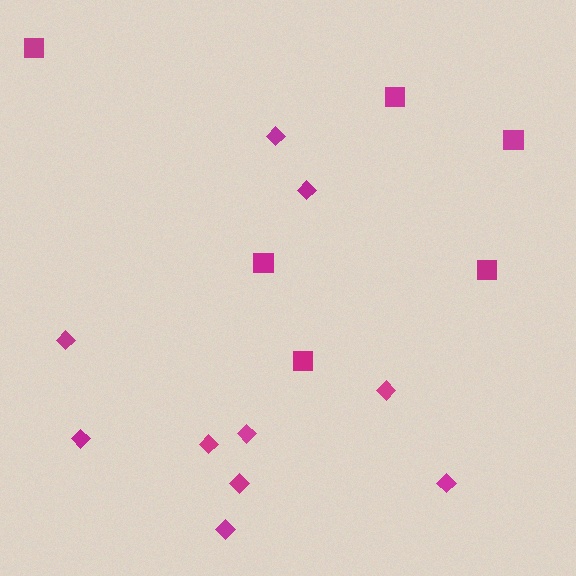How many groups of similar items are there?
There are 2 groups: one group of diamonds (10) and one group of squares (6).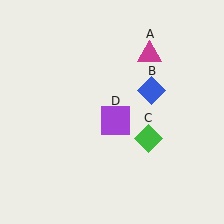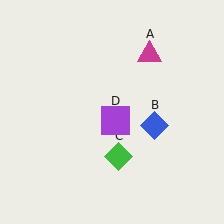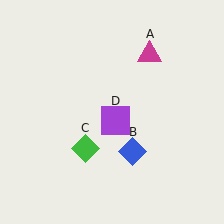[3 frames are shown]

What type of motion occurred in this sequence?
The blue diamond (object B), green diamond (object C) rotated clockwise around the center of the scene.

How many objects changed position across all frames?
2 objects changed position: blue diamond (object B), green diamond (object C).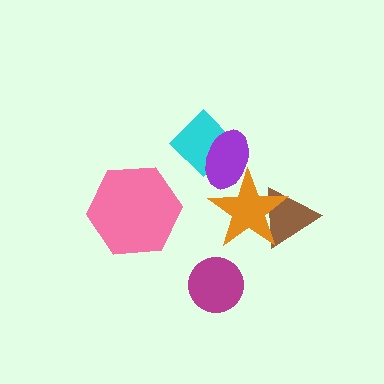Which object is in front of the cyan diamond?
The purple ellipse is in front of the cyan diamond.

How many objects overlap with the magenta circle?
0 objects overlap with the magenta circle.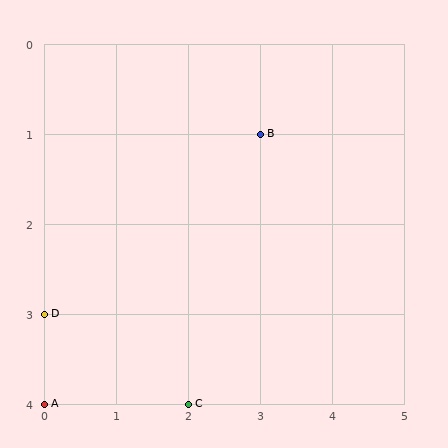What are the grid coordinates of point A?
Point A is at grid coordinates (0, 4).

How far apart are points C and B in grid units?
Points C and B are 1 column and 3 rows apart (about 3.2 grid units diagonally).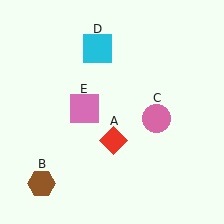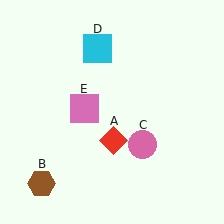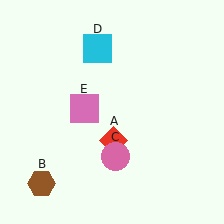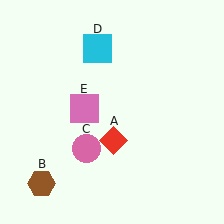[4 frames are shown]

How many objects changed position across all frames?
1 object changed position: pink circle (object C).